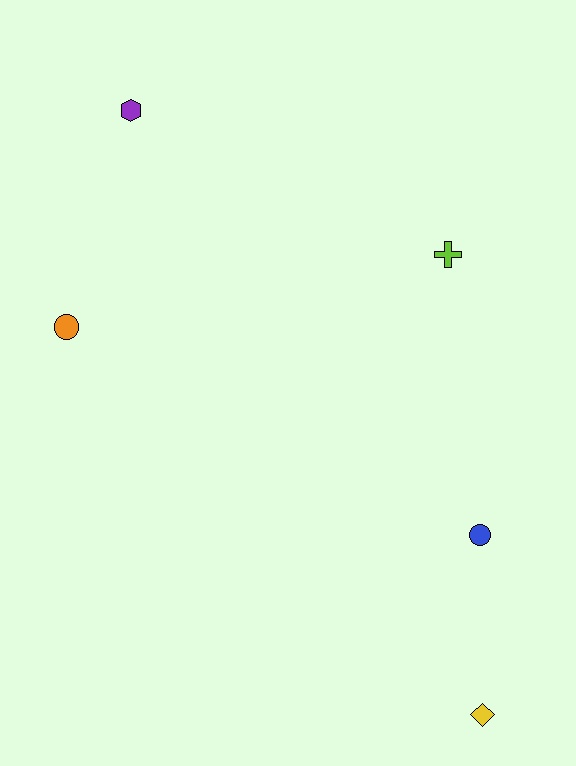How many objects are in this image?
There are 5 objects.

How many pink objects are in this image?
There are no pink objects.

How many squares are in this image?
There are no squares.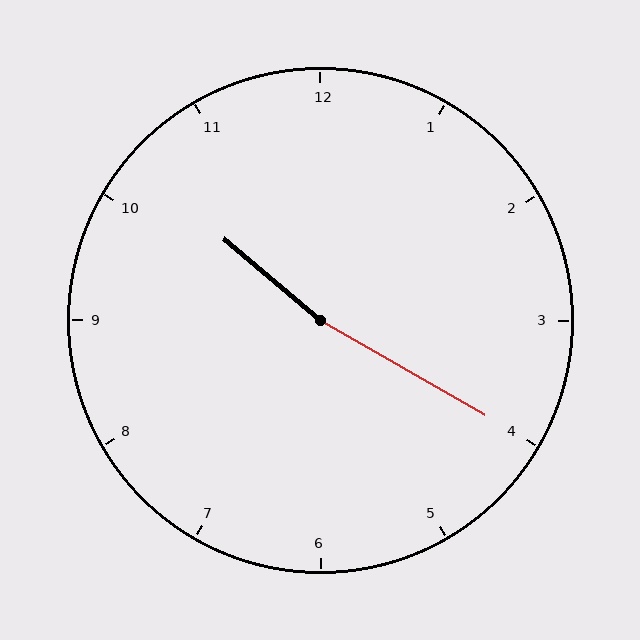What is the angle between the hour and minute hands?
Approximately 170 degrees.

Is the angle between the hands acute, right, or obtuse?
It is obtuse.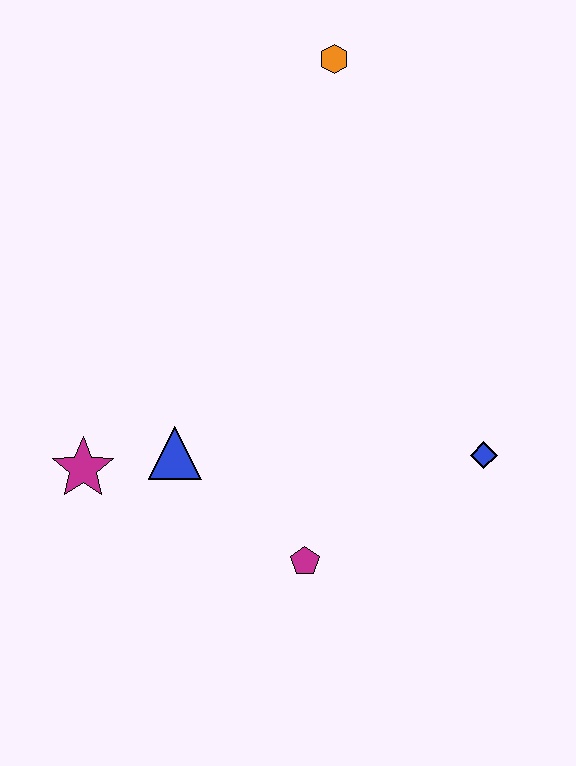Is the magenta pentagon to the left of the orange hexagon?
Yes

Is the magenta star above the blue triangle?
No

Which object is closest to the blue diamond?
The magenta pentagon is closest to the blue diamond.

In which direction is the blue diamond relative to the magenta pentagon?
The blue diamond is to the right of the magenta pentagon.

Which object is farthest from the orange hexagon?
The magenta pentagon is farthest from the orange hexagon.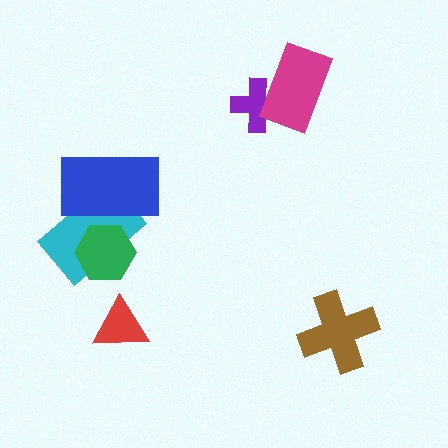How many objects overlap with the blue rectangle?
2 objects overlap with the blue rectangle.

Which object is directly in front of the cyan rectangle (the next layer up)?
The blue rectangle is directly in front of the cyan rectangle.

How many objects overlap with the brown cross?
0 objects overlap with the brown cross.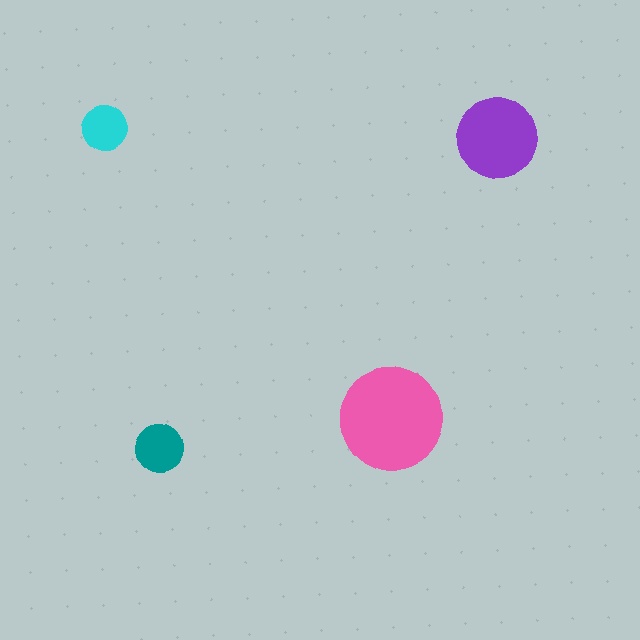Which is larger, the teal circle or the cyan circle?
The teal one.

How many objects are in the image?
There are 4 objects in the image.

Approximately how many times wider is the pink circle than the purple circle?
About 1.5 times wider.